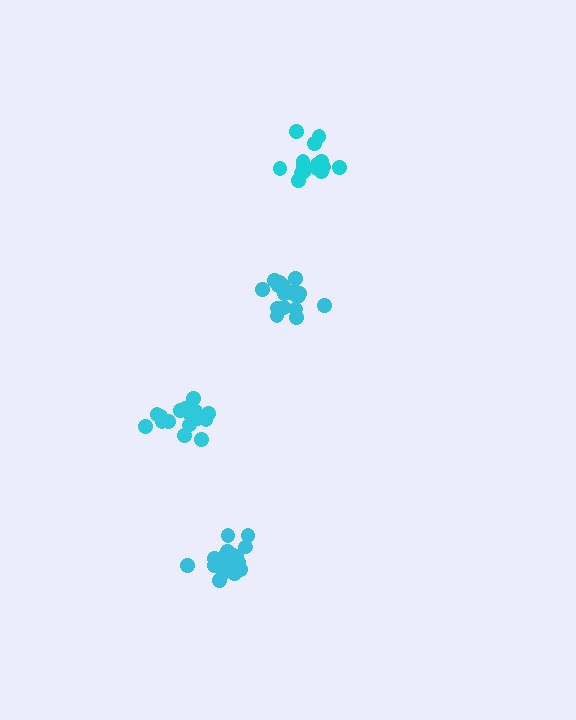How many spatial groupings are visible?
There are 4 spatial groupings.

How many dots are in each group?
Group 1: 19 dots, Group 2: 17 dots, Group 3: 19 dots, Group 4: 15 dots (70 total).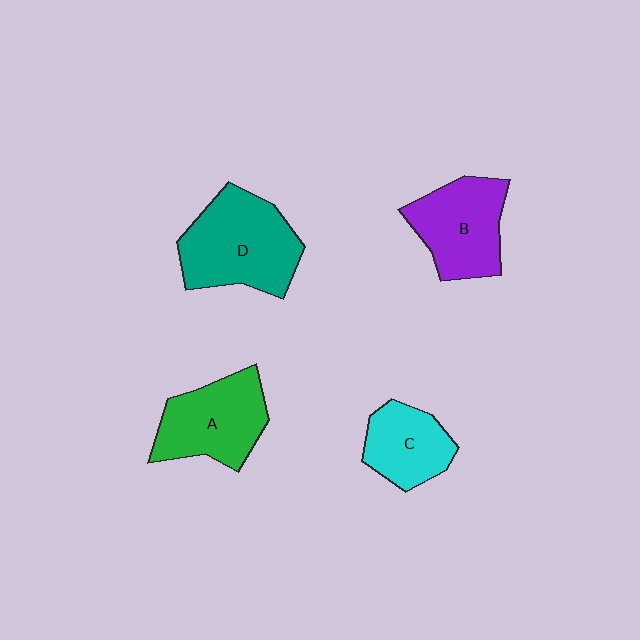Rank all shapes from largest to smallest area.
From largest to smallest: D (teal), A (green), B (purple), C (cyan).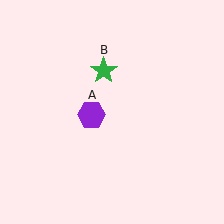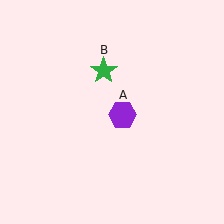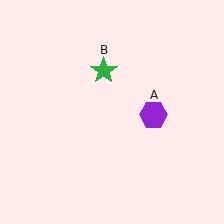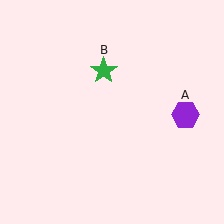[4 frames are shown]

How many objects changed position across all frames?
1 object changed position: purple hexagon (object A).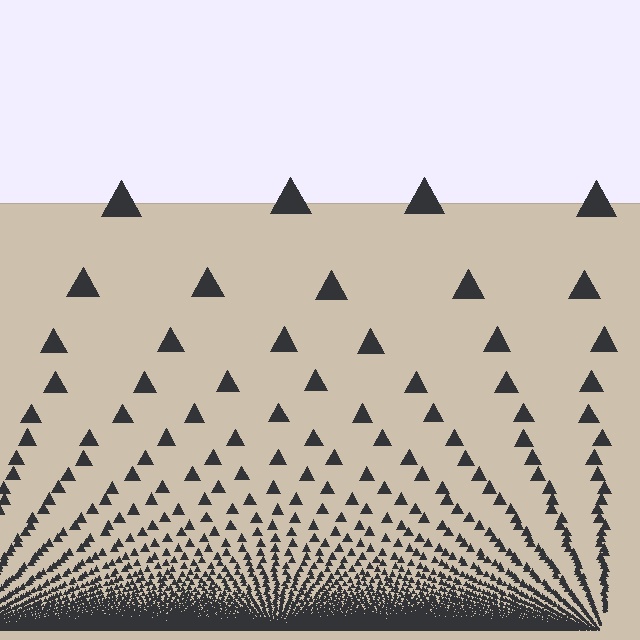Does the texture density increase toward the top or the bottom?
Density increases toward the bottom.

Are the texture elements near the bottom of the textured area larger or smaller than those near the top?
Smaller. The gradient is inverted — elements near the bottom are smaller and denser.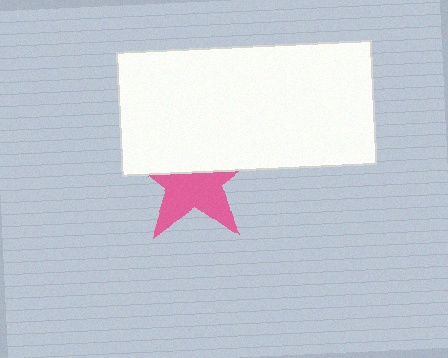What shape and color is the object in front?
The object in front is a white rectangle.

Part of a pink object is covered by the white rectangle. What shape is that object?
It is a star.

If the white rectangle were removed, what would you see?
You would see the complete pink star.